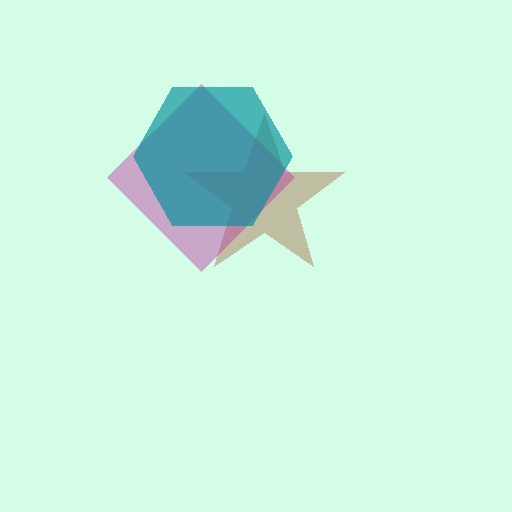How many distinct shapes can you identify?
There are 3 distinct shapes: a brown star, a magenta diamond, a teal hexagon.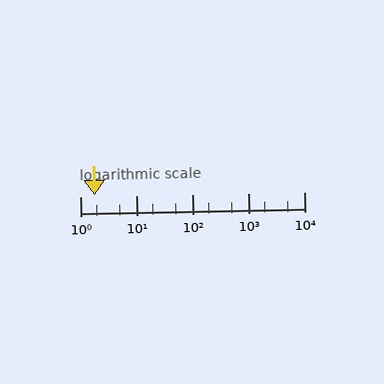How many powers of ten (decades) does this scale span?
The scale spans 4 decades, from 1 to 10000.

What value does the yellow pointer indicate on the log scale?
The pointer indicates approximately 1.8.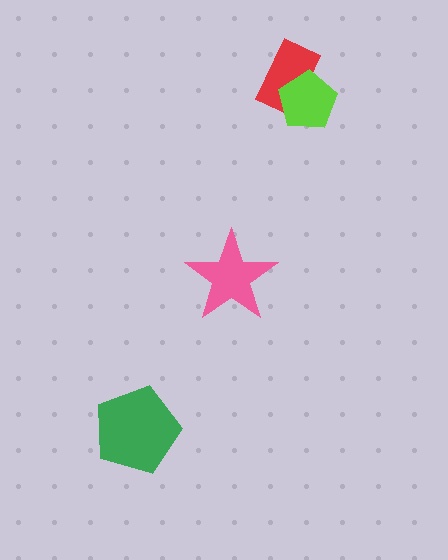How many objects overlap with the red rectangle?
1 object overlaps with the red rectangle.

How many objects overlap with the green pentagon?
0 objects overlap with the green pentagon.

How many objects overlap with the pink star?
0 objects overlap with the pink star.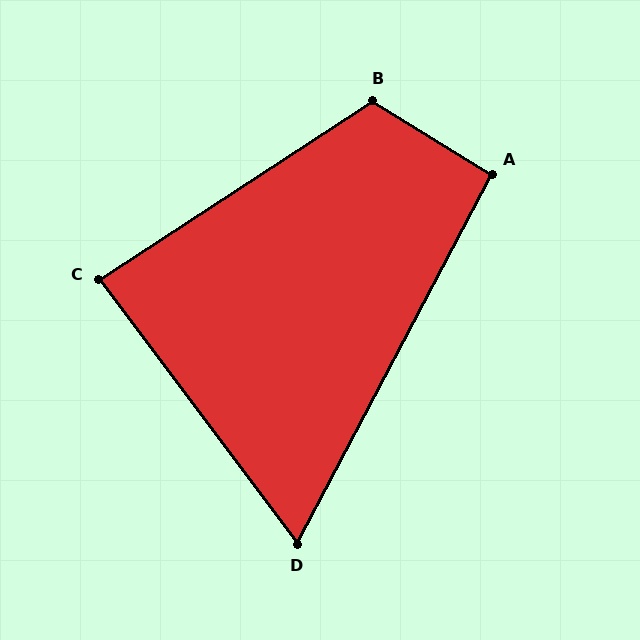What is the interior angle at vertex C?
Approximately 86 degrees (approximately right).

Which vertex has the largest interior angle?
B, at approximately 115 degrees.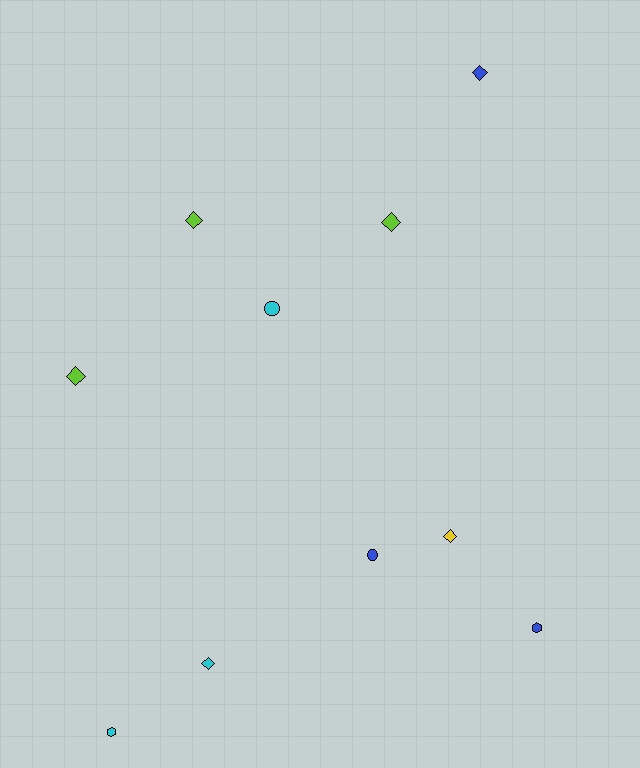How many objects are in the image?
There are 10 objects.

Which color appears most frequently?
Blue, with 3 objects.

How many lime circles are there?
There are no lime circles.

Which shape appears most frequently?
Diamond, with 6 objects.